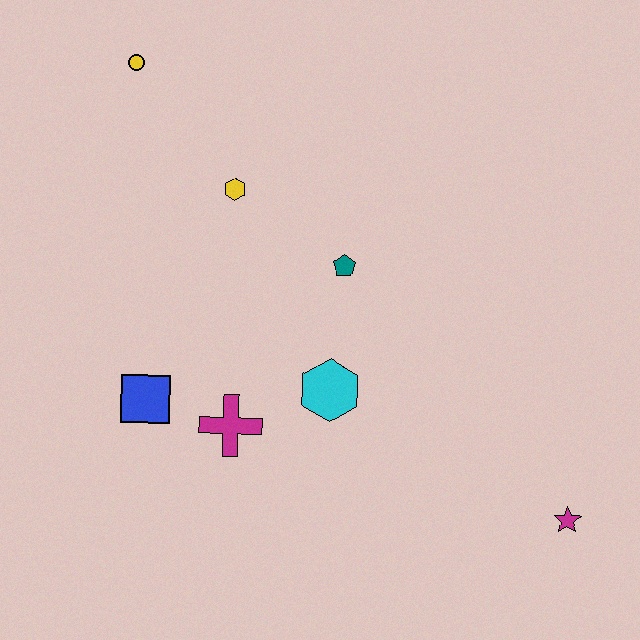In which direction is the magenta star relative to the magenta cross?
The magenta star is to the right of the magenta cross.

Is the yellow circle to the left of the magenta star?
Yes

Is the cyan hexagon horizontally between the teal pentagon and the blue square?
Yes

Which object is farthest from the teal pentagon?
The magenta star is farthest from the teal pentagon.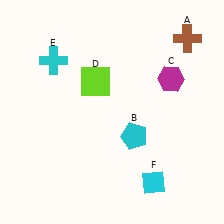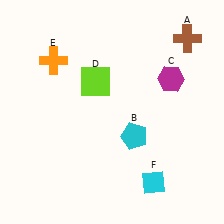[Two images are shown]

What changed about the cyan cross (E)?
In Image 1, E is cyan. In Image 2, it changed to orange.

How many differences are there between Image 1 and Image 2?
There is 1 difference between the two images.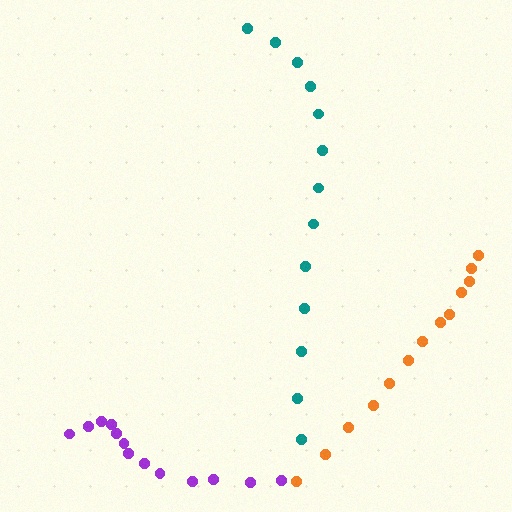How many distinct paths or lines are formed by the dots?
There are 3 distinct paths.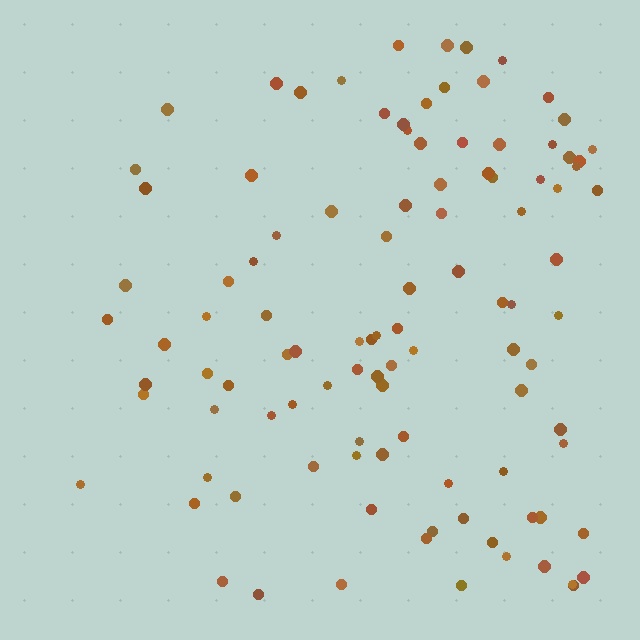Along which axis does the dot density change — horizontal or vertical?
Horizontal.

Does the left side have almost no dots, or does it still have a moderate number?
Still a moderate number, just noticeably fewer than the right.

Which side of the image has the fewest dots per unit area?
The left.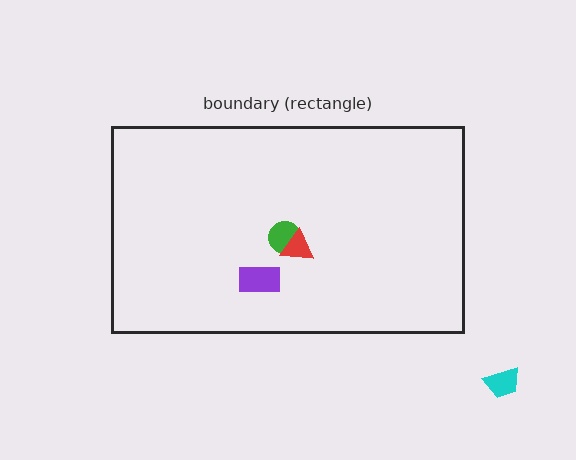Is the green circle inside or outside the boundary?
Inside.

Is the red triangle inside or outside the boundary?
Inside.